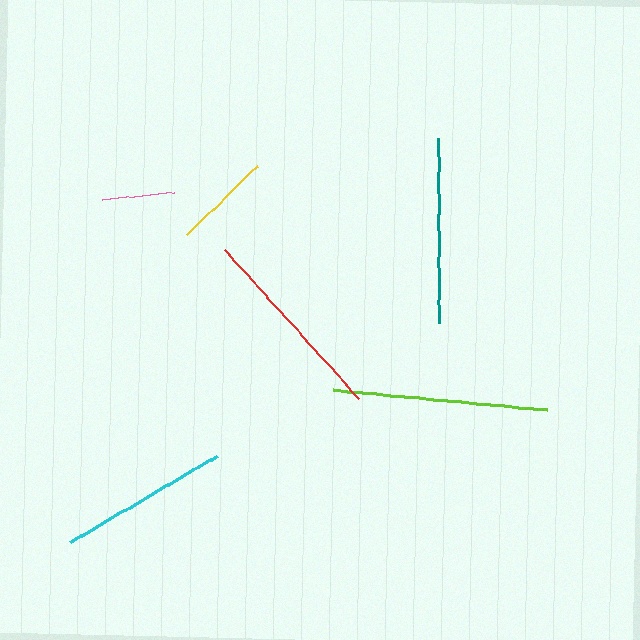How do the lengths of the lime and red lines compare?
The lime and red lines are approximately the same length.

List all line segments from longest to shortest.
From longest to shortest: lime, red, teal, cyan, yellow, pink.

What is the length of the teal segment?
The teal segment is approximately 185 pixels long.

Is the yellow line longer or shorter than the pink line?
The yellow line is longer than the pink line.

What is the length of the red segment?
The red segment is approximately 201 pixels long.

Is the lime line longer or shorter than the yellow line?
The lime line is longer than the yellow line.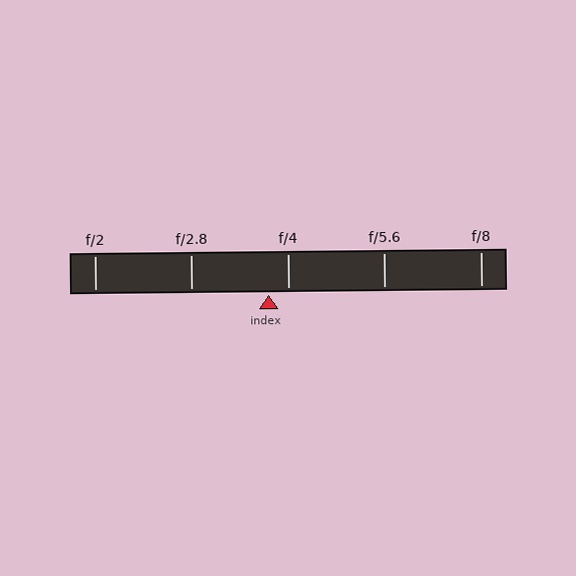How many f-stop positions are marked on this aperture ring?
There are 5 f-stop positions marked.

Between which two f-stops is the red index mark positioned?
The index mark is between f/2.8 and f/4.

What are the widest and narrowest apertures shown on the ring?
The widest aperture shown is f/2 and the narrowest is f/8.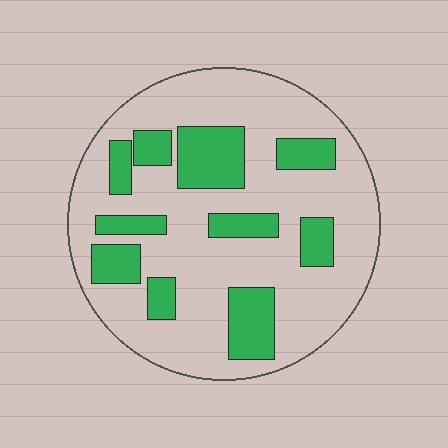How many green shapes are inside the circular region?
10.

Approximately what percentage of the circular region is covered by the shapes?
Approximately 25%.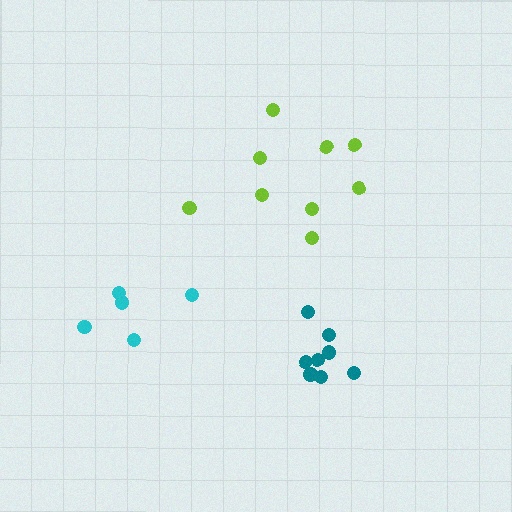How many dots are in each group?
Group 1: 8 dots, Group 2: 5 dots, Group 3: 9 dots (22 total).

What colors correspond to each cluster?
The clusters are colored: teal, cyan, lime.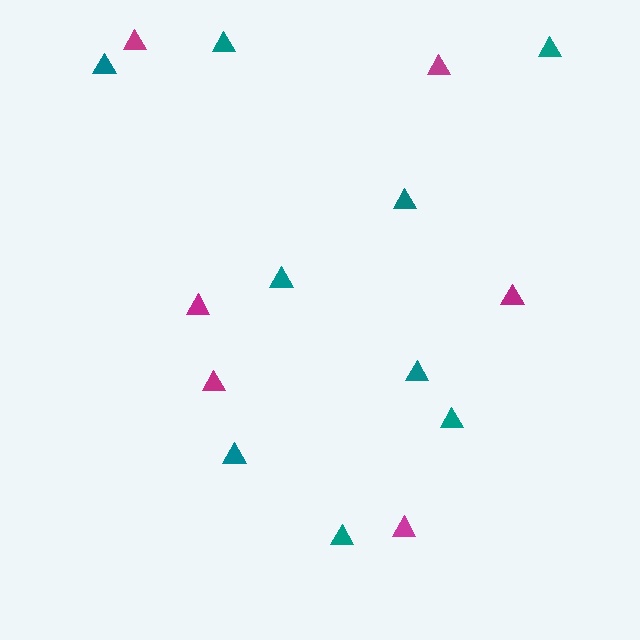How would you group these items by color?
There are 2 groups: one group of teal triangles (9) and one group of magenta triangles (6).